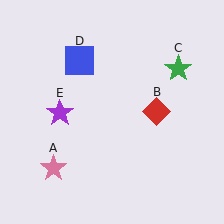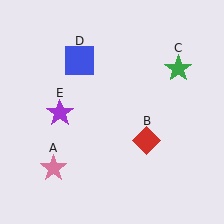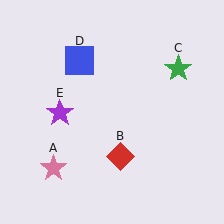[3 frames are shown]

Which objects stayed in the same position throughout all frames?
Pink star (object A) and green star (object C) and blue square (object D) and purple star (object E) remained stationary.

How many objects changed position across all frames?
1 object changed position: red diamond (object B).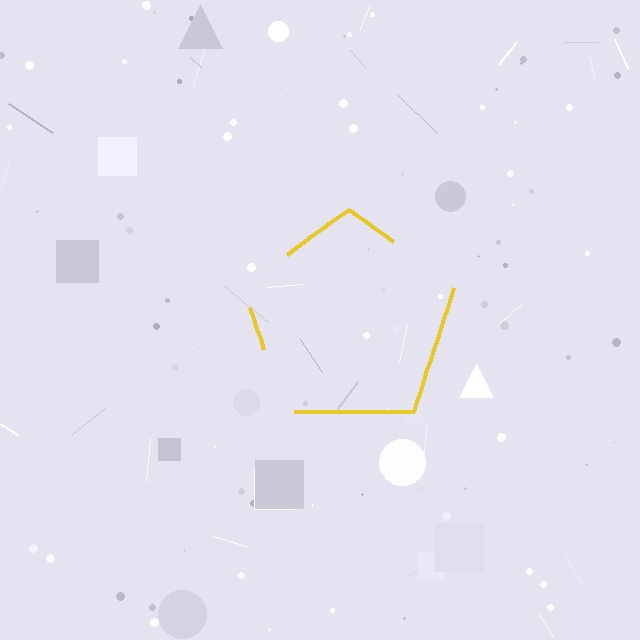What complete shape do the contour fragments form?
The contour fragments form a pentagon.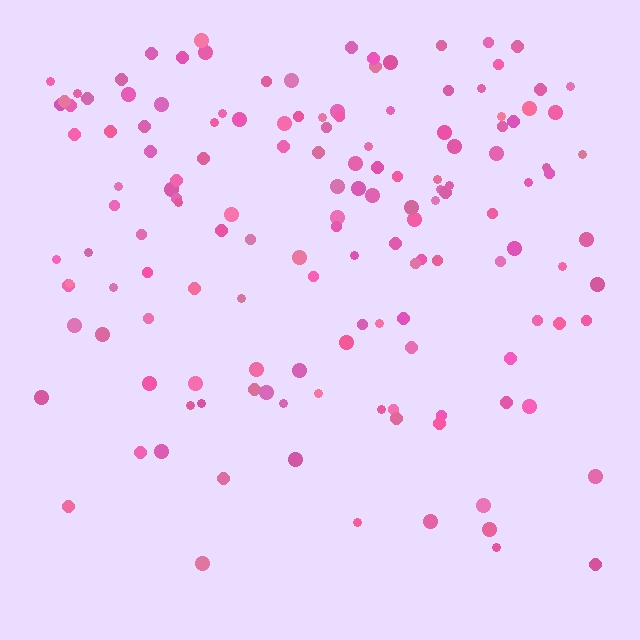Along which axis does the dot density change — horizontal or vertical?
Vertical.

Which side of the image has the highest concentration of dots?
The top.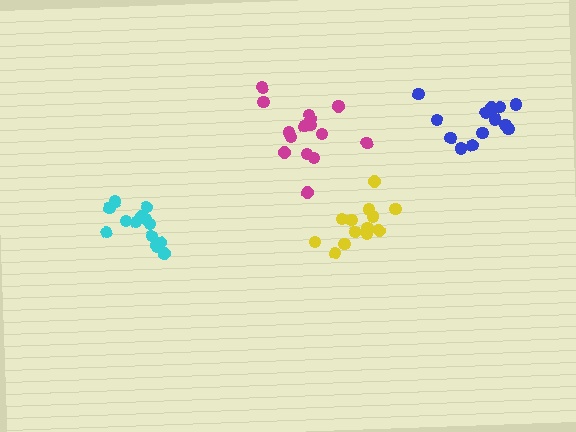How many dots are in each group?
Group 1: 14 dots, Group 2: 13 dots, Group 3: 13 dots, Group 4: 17 dots (57 total).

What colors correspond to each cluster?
The clusters are colored: cyan, blue, yellow, magenta.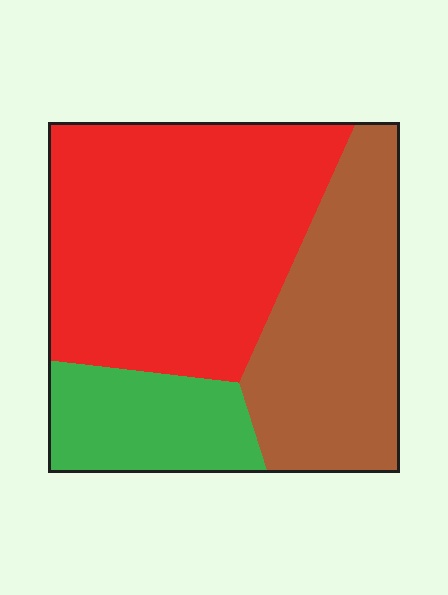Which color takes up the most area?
Red, at roughly 50%.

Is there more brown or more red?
Red.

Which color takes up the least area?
Green, at roughly 15%.